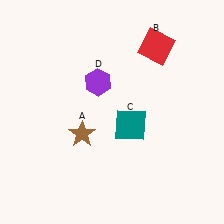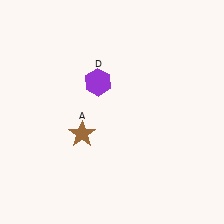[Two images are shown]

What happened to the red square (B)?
The red square (B) was removed in Image 2. It was in the top-right area of Image 1.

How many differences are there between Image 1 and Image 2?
There are 2 differences between the two images.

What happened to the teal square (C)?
The teal square (C) was removed in Image 2. It was in the bottom-right area of Image 1.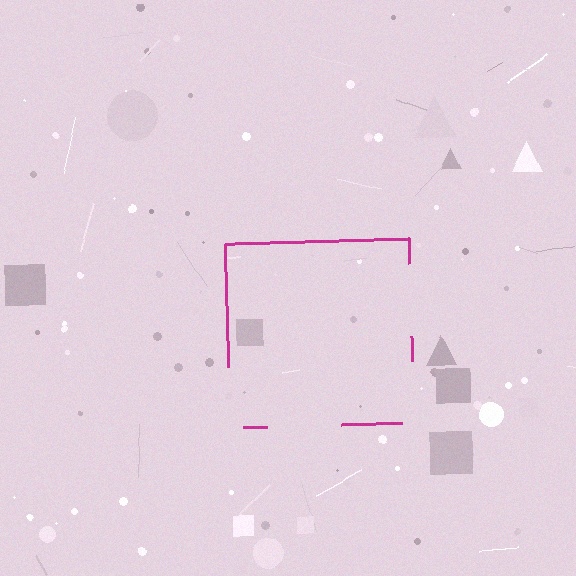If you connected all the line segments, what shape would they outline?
They would outline a square.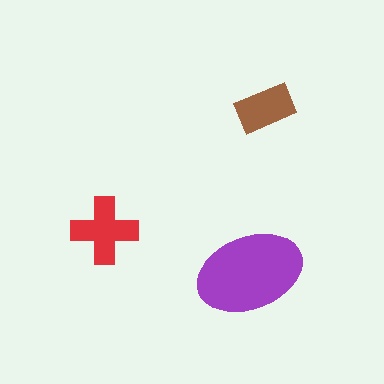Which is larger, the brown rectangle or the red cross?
The red cross.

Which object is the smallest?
The brown rectangle.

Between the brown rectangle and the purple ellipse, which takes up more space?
The purple ellipse.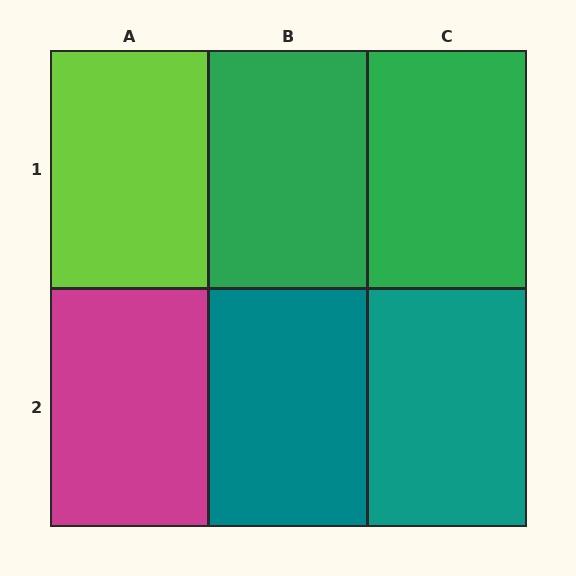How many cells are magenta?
1 cell is magenta.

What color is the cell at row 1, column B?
Green.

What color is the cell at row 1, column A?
Lime.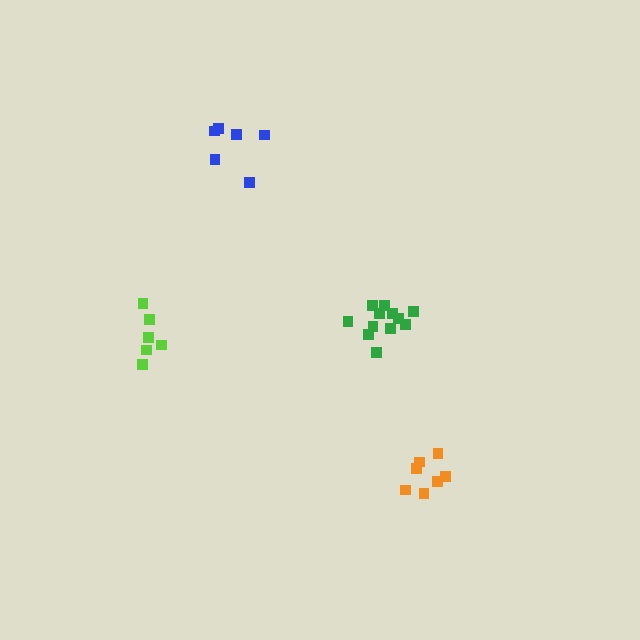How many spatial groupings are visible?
There are 4 spatial groupings.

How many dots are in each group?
Group 1: 7 dots, Group 2: 6 dots, Group 3: 6 dots, Group 4: 12 dots (31 total).